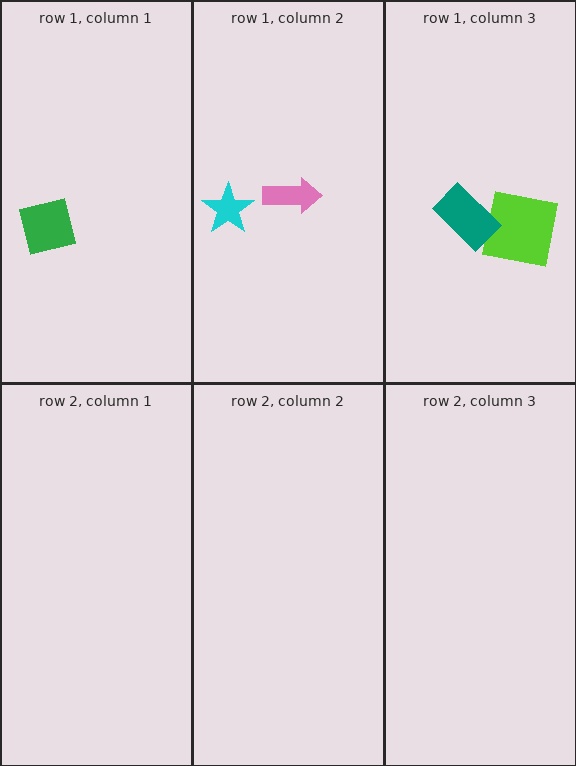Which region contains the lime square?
The row 1, column 3 region.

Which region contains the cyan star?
The row 1, column 2 region.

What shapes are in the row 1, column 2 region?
The pink arrow, the cyan star.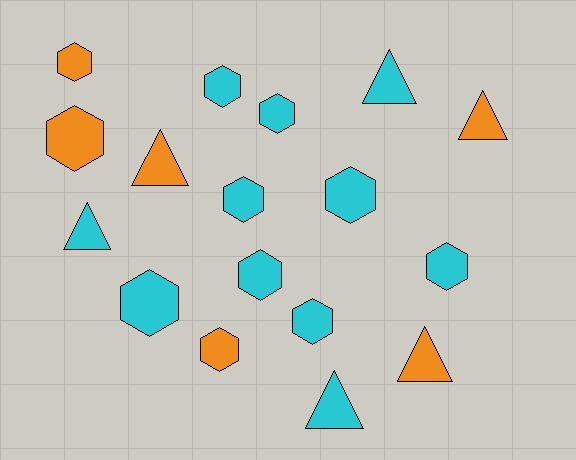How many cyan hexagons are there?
There are 8 cyan hexagons.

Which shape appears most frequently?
Hexagon, with 11 objects.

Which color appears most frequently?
Cyan, with 11 objects.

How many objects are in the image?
There are 17 objects.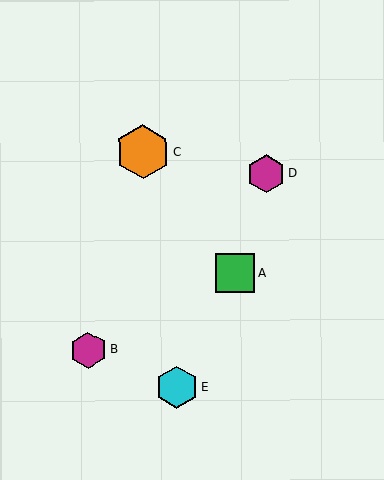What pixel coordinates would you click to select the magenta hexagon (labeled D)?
Click at (266, 173) to select the magenta hexagon D.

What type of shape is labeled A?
Shape A is a green square.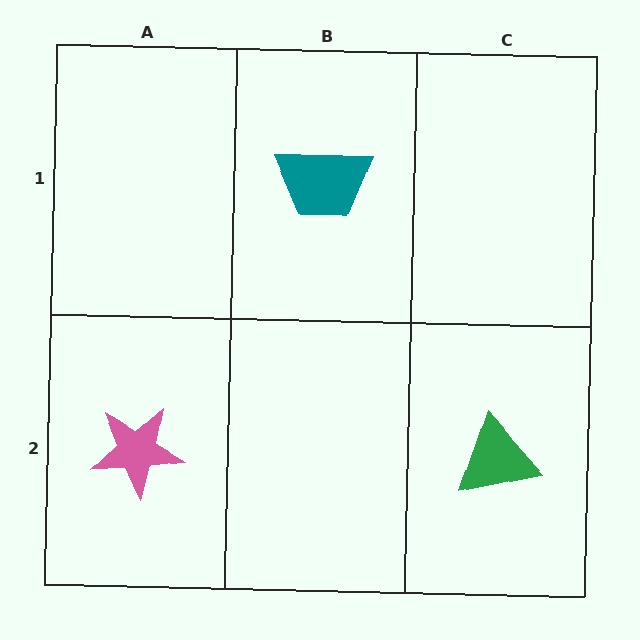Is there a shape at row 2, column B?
No, that cell is empty.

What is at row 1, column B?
A teal trapezoid.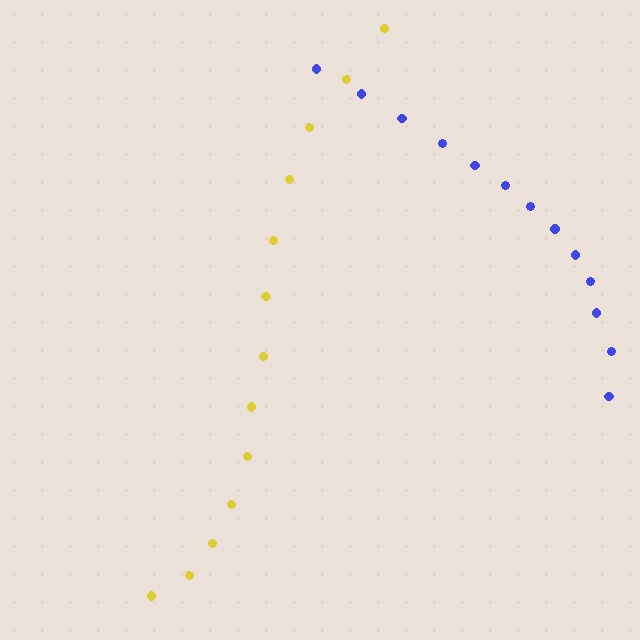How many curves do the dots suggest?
There are 2 distinct paths.